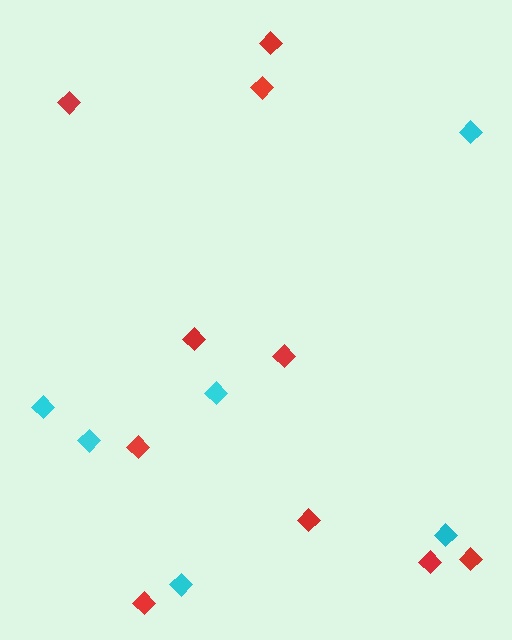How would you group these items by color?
There are 2 groups: one group of cyan diamonds (6) and one group of red diamonds (10).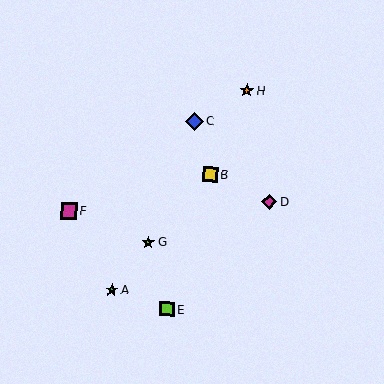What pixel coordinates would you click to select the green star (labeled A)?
Click at (112, 290) to select the green star A.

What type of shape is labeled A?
Shape A is a green star.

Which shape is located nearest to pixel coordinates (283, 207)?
The magenta diamond (labeled D) at (269, 202) is nearest to that location.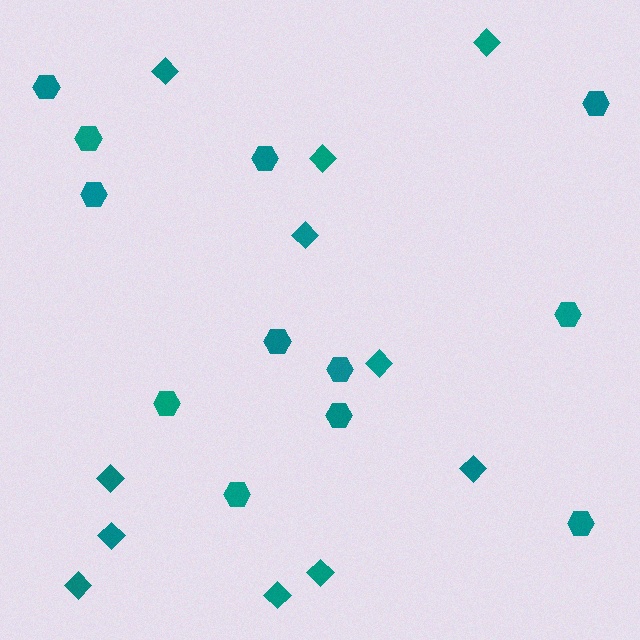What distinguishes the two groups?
There are 2 groups: one group of diamonds (11) and one group of hexagons (12).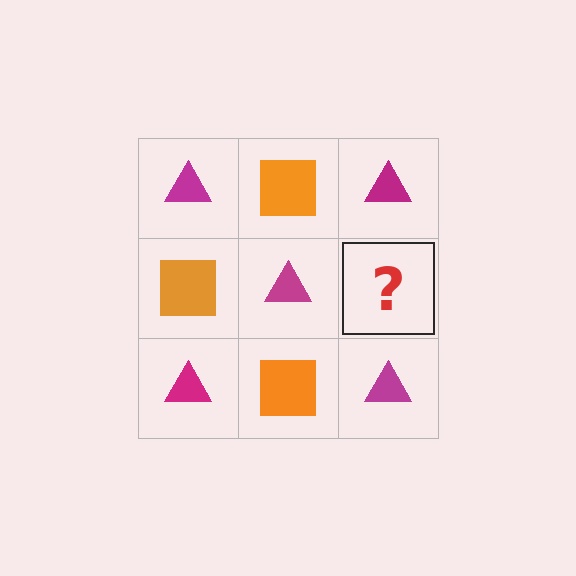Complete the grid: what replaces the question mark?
The question mark should be replaced with an orange square.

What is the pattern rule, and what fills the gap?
The rule is that it alternates magenta triangle and orange square in a checkerboard pattern. The gap should be filled with an orange square.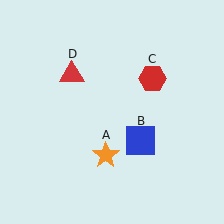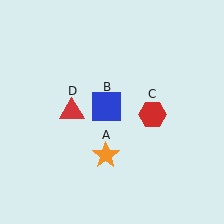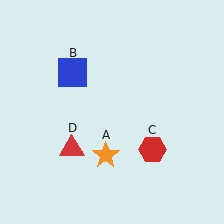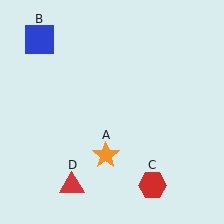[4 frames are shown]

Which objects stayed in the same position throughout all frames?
Orange star (object A) remained stationary.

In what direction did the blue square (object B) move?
The blue square (object B) moved up and to the left.